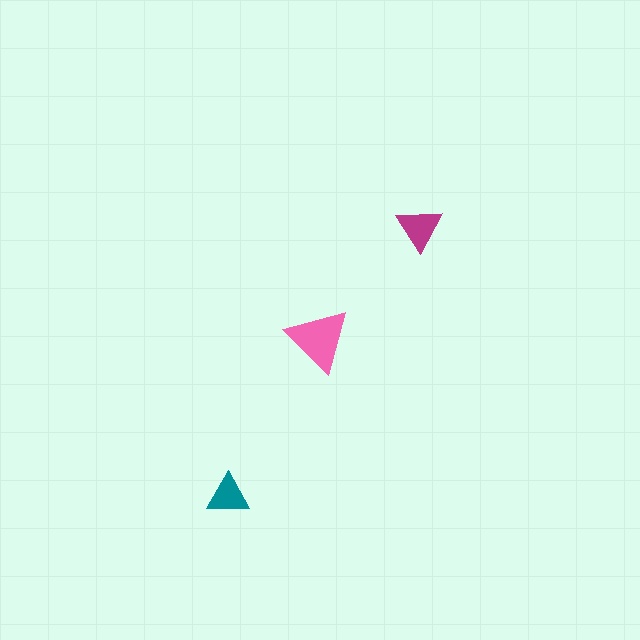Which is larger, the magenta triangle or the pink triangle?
The pink one.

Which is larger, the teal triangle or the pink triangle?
The pink one.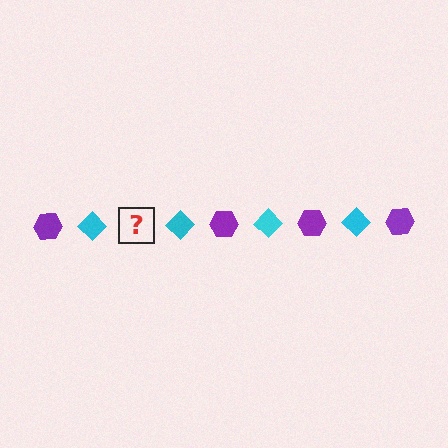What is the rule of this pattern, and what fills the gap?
The rule is that the pattern alternates between purple hexagon and cyan diamond. The gap should be filled with a purple hexagon.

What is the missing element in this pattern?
The missing element is a purple hexagon.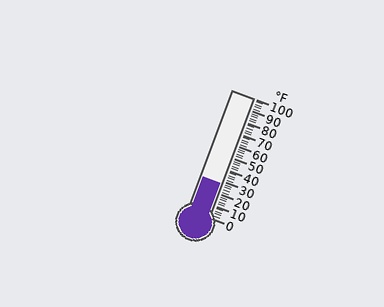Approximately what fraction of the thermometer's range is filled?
The thermometer is filled to approximately 30% of its range.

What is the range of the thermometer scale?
The thermometer scale ranges from 0°F to 100°F.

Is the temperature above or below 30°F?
The temperature is below 30°F.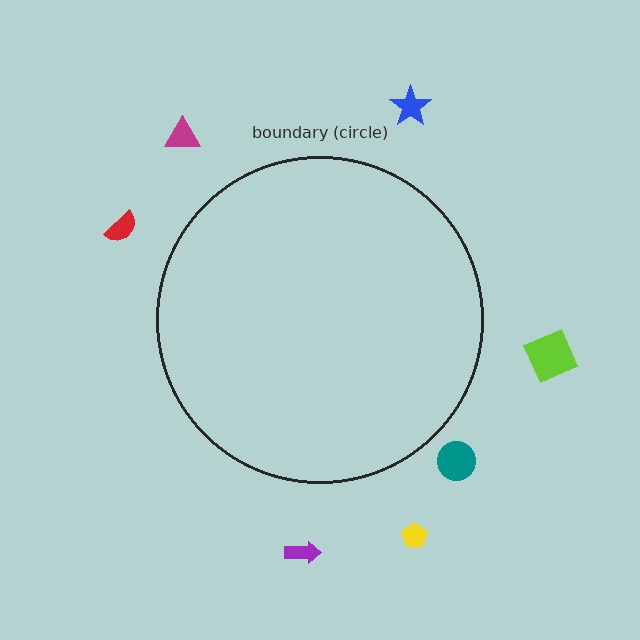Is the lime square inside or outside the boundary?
Outside.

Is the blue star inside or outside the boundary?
Outside.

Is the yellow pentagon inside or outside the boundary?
Outside.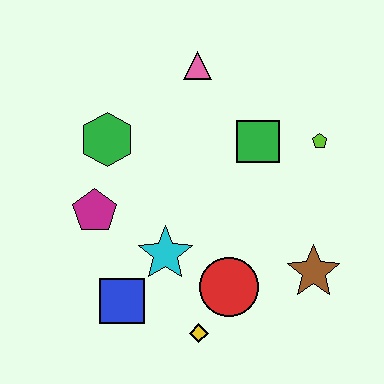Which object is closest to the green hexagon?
The magenta pentagon is closest to the green hexagon.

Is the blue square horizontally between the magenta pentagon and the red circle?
Yes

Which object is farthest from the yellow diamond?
The pink triangle is farthest from the yellow diamond.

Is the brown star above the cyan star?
No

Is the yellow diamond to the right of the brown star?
No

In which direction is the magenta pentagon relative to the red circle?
The magenta pentagon is to the left of the red circle.